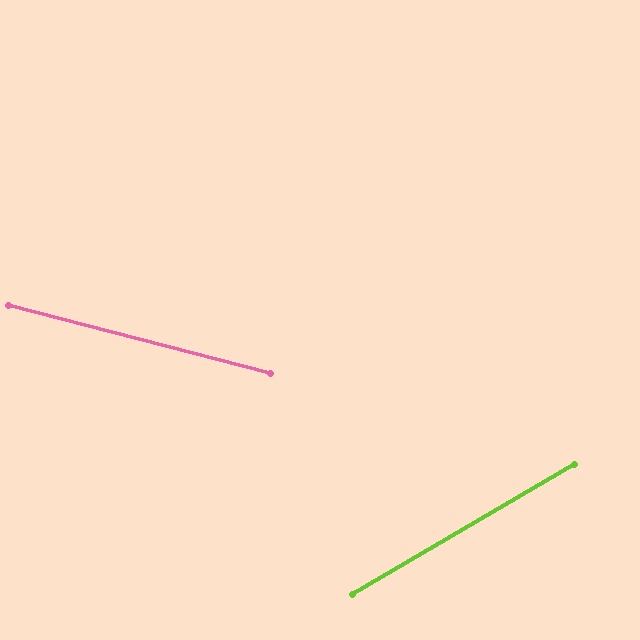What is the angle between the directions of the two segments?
Approximately 45 degrees.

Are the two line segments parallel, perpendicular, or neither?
Neither parallel nor perpendicular — they differ by about 45°.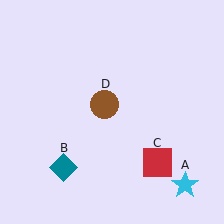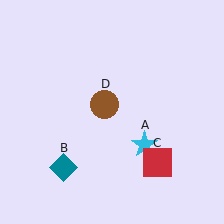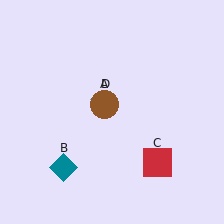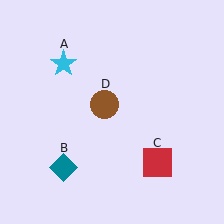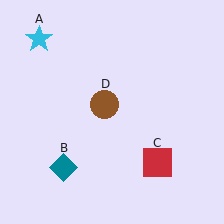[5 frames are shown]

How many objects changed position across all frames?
1 object changed position: cyan star (object A).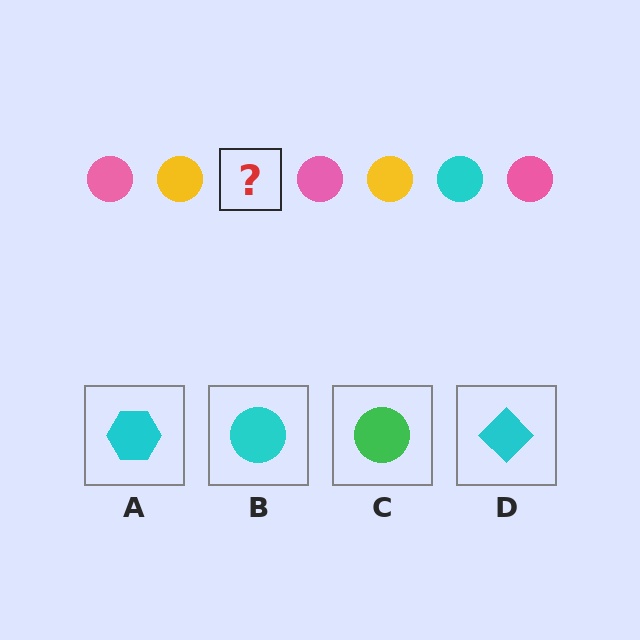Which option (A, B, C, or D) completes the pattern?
B.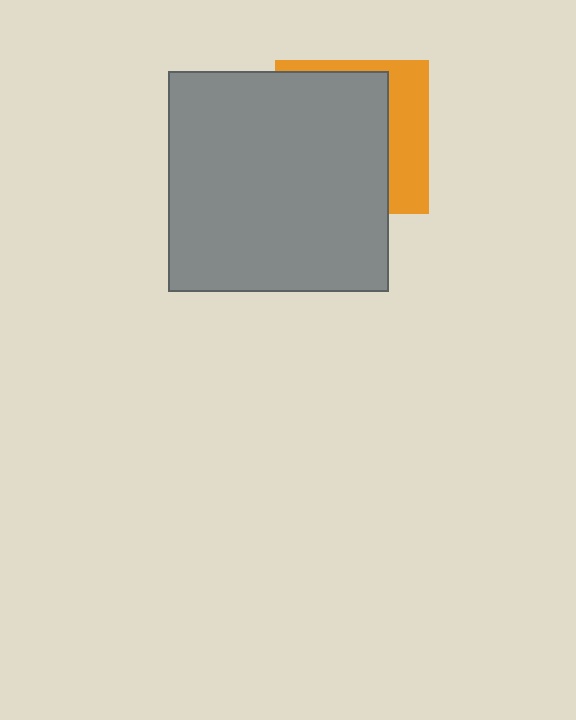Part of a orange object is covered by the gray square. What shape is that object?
It is a square.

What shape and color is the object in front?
The object in front is a gray square.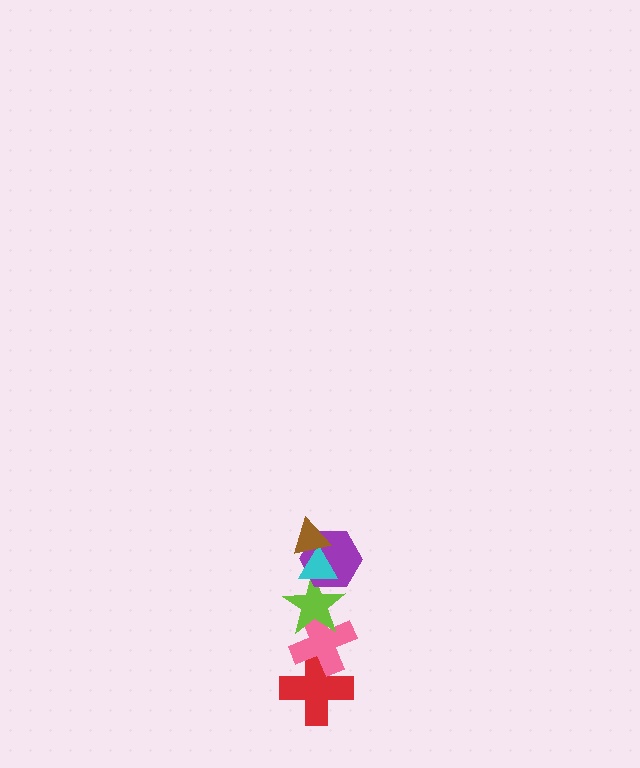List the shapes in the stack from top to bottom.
From top to bottom: the brown triangle, the cyan triangle, the purple hexagon, the lime star, the pink cross, the red cross.